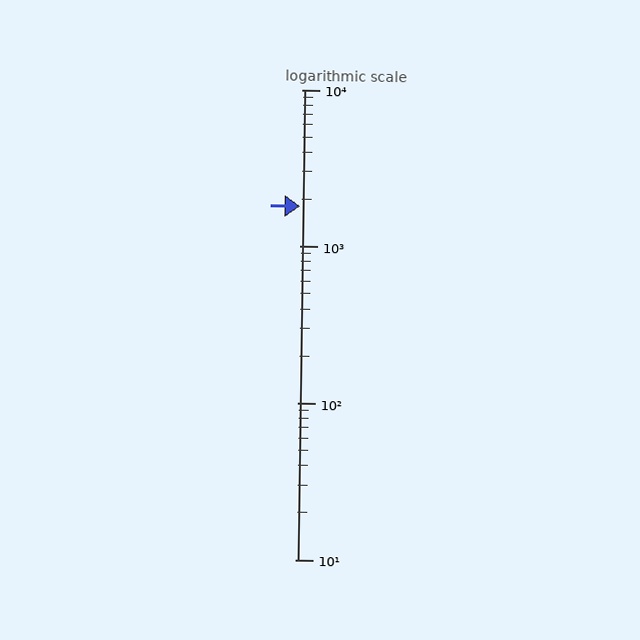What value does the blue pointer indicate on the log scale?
The pointer indicates approximately 1800.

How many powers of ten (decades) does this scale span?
The scale spans 3 decades, from 10 to 10000.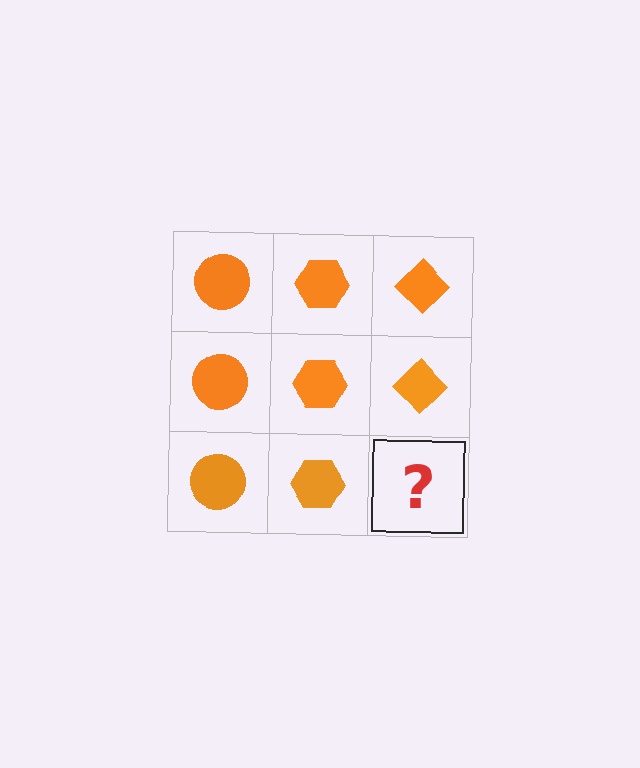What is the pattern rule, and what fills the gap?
The rule is that each column has a consistent shape. The gap should be filled with an orange diamond.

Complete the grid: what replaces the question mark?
The question mark should be replaced with an orange diamond.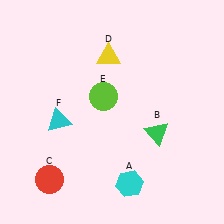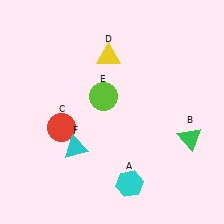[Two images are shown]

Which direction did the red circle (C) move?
The red circle (C) moved up.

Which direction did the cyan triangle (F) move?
The cyan triangle (F) moved down.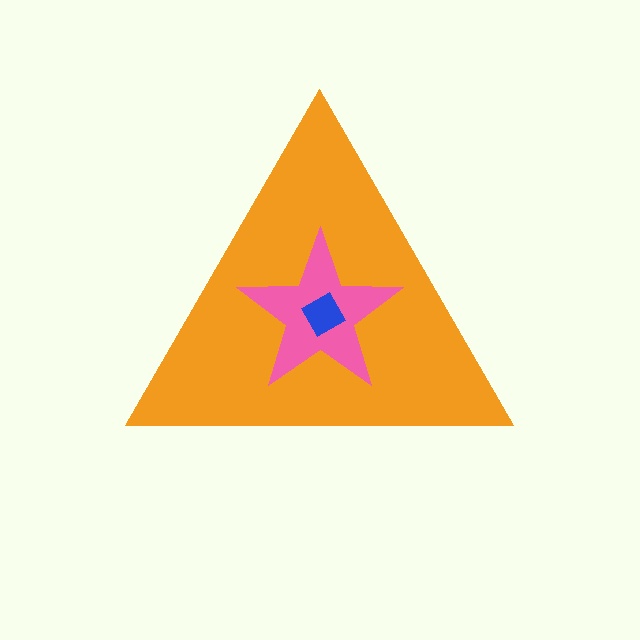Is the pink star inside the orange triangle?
Yes.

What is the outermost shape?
The orange triangle.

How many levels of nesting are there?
3.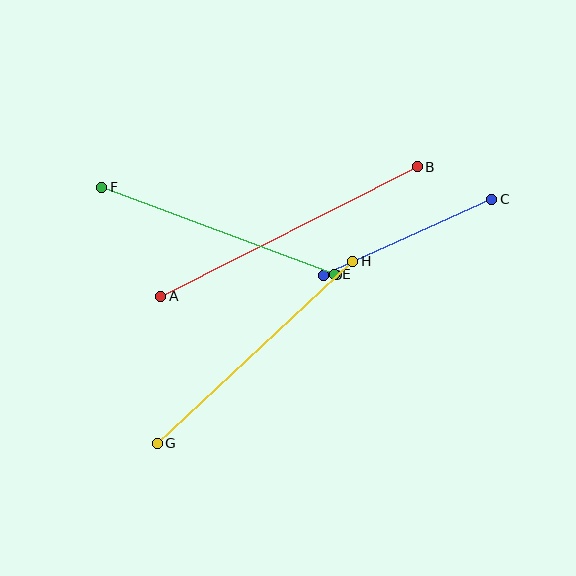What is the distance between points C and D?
The distance is approximately 184 pixels.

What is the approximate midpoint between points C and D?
The midpoint is at approximately (408, 237) pixels.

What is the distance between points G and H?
The distance is approximately 267 pixels.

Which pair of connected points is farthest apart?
Points A and B are farthest apart.